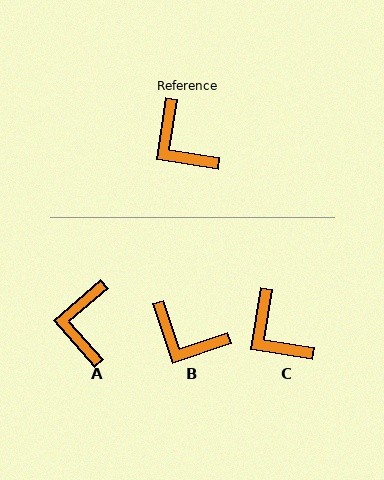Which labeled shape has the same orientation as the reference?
C.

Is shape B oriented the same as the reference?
No, it is off by about 27 degrees.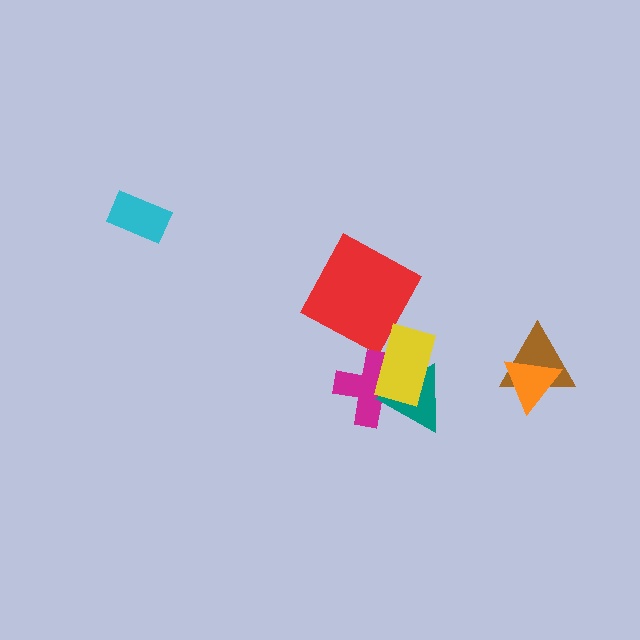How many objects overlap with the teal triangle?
2 objects overlap with the teal triangle.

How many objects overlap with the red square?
0 objects overlap with the red square.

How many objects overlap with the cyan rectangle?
0 objects overlap with the cyan rectangle.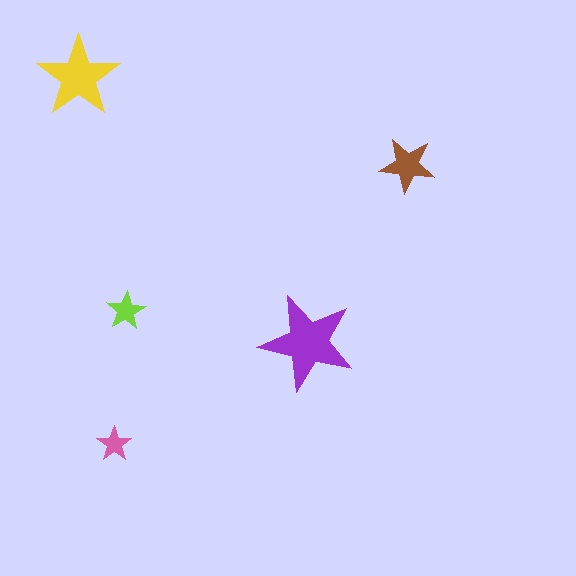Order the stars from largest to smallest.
the purple one, the yellow one, the brown one, the lime one, the pink one.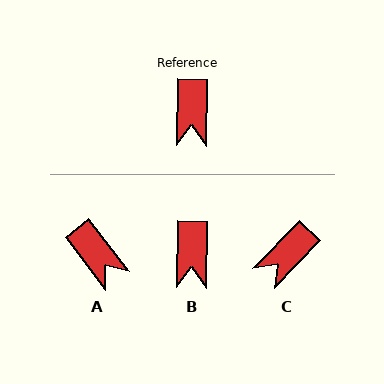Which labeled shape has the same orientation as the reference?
B.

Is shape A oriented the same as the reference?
No, it is off by about 39 degrees.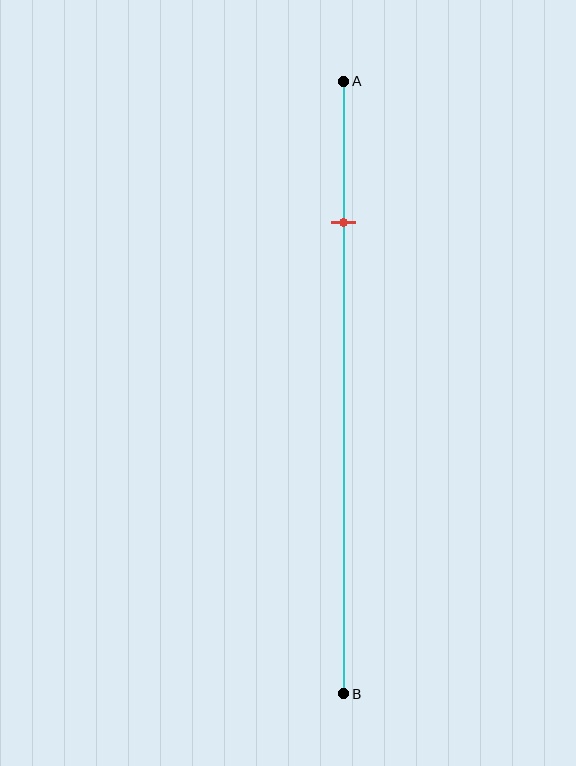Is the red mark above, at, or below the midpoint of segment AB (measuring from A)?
The red mark is above the midpoint of segment AB.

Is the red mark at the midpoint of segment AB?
No, the mark is at about 25% from A, not at the 50% midpoint.